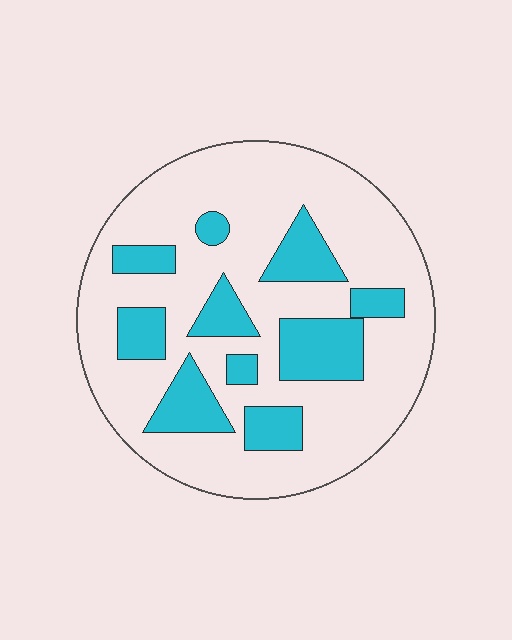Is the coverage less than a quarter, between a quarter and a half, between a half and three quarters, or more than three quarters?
Between a quarter and a half.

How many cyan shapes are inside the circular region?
10.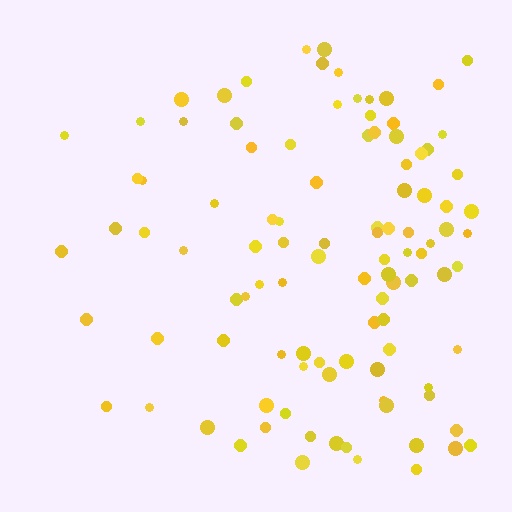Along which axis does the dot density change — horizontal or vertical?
Horizontal.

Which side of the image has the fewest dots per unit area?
The left.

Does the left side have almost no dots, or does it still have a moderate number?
Still a moderate number, just noticeably fewer than the right.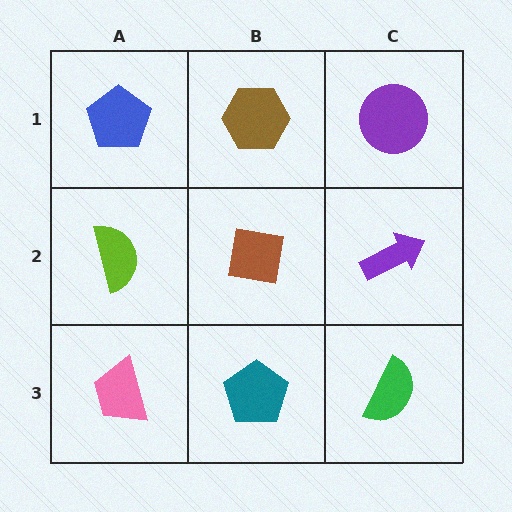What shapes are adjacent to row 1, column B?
A brown square (row 2, column B), a blue pentagon (row 1, column A), a purple circle (row 1, column C).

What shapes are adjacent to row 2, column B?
A brown hexagon (row 1, column B), a teal pentagon (row 3, column B), a lime semicircle (row 2, column A), a purple arrow (row 2, column C).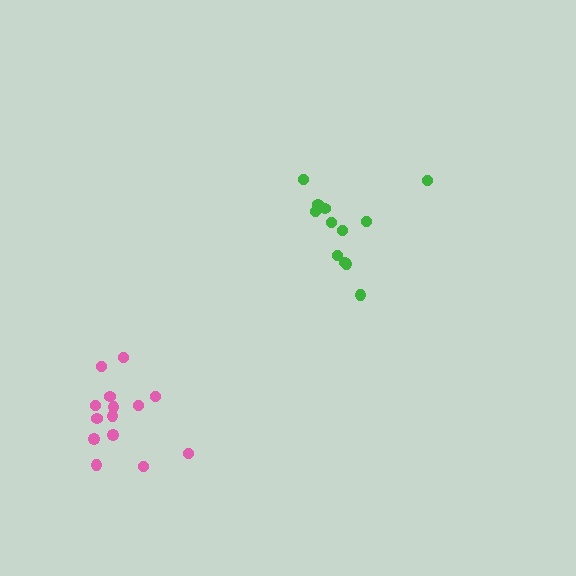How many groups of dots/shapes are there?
There are 2 groups.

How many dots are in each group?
Group 1: 12 dots, Group 2: 14 dots (26 total).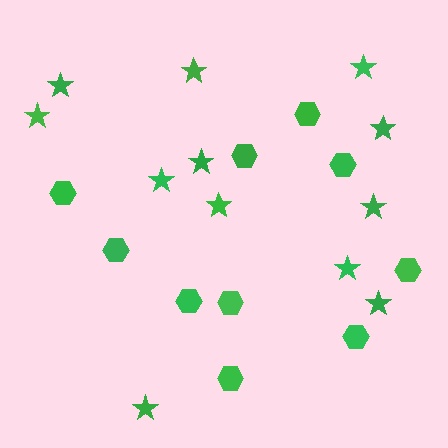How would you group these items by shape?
There are 2 groups: one group of stars (12) and one group of hexagons (10).